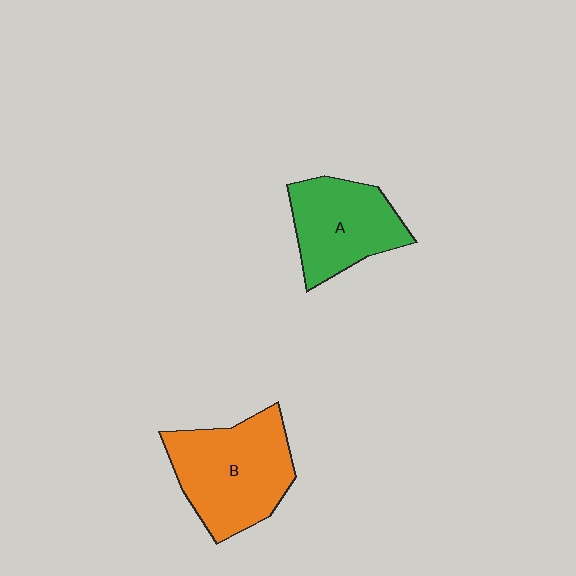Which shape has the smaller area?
Shape A (green).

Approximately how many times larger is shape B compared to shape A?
Approximately 1.3 times.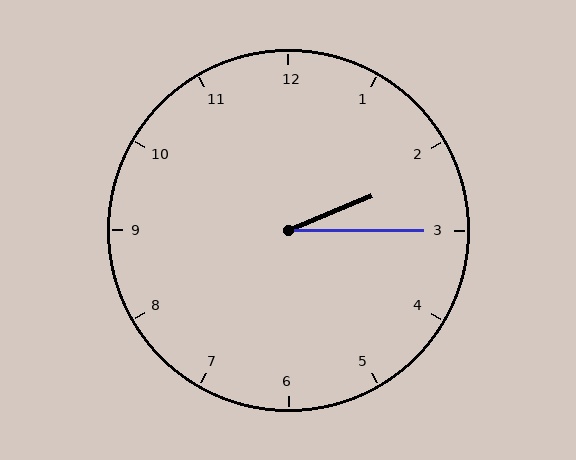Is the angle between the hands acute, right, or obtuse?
It is acute.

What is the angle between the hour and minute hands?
Approximately 22 degrees.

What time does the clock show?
2:15.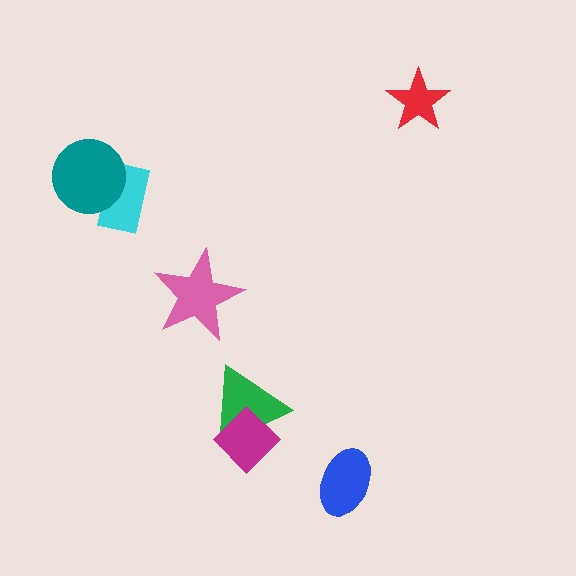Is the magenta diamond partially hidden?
No, no other shape covers it.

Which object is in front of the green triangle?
The magenta diamond is in front of the green triangle.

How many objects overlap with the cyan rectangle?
1 object overlaps with the cyan rectangle.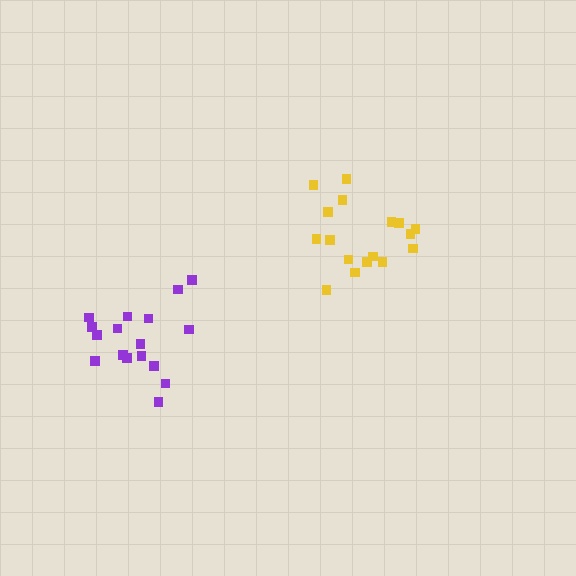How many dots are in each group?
Group 1: 17 dots, Group 2: 17 dots (34 total).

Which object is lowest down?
The purple cluster is bottommost.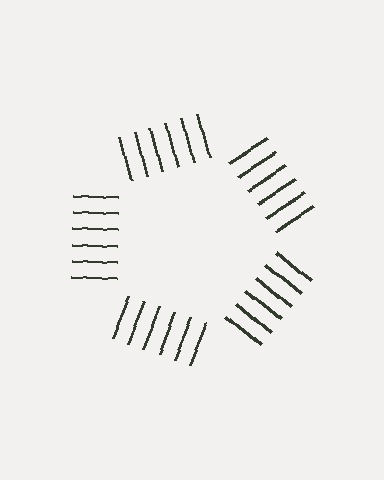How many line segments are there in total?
30 — 6 along each of the 5 edges.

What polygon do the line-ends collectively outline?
An illusory pentagon — the line segments terminate on its edges but no continuous stroke is drawn.